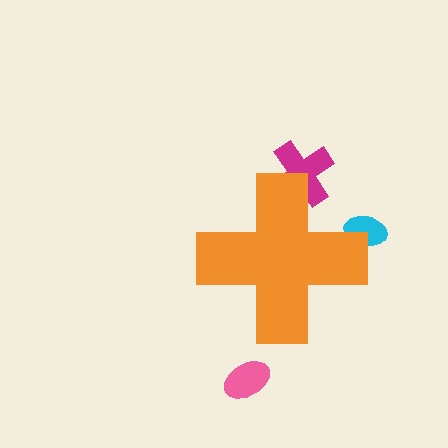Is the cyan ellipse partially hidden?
Yes, the cyan ellipse is partially hidden behind the orange cross.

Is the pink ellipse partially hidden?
No, the pink ellipse is fully visible.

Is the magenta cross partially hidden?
Yes, the magenta cross is partially hidden behind the orange cross.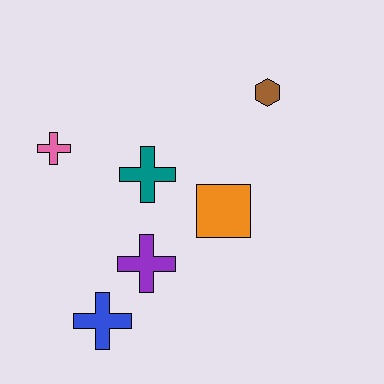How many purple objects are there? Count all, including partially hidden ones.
There is 1 purple object.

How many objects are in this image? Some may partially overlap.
There are 6 objects.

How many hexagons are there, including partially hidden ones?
There is 1 hexagon.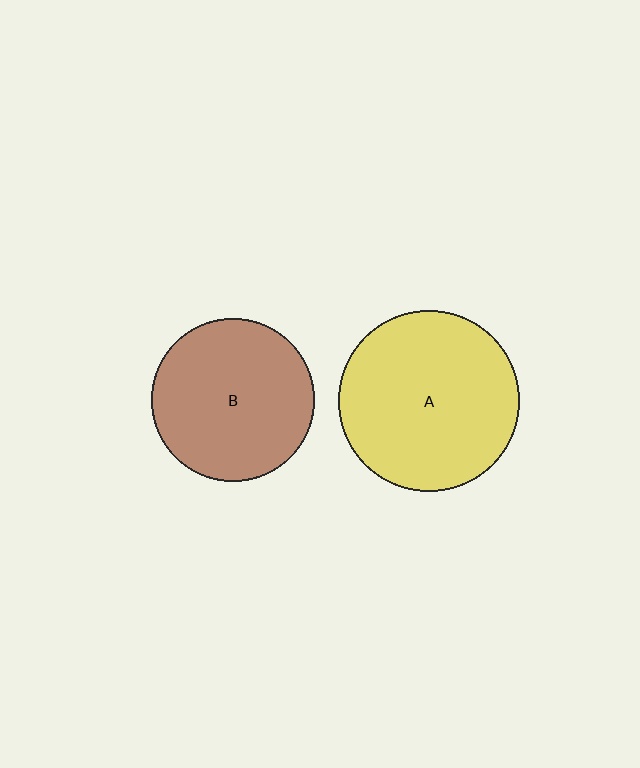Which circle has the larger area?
Circle A (yellow).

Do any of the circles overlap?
No, none of the circles overlap.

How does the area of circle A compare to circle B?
Approximately 1.2 times.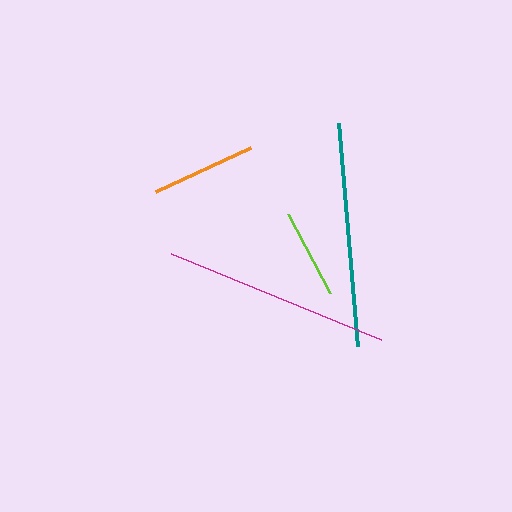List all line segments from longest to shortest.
From longest to shortest: magenta, teal, orange, lime.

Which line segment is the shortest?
The lime line is the shortest at approximately 90 pixels.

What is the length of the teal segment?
The teal segment is approximately 224 pixels long.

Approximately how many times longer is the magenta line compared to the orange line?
The magenta line is approximately 2.2 times the length of the orange line.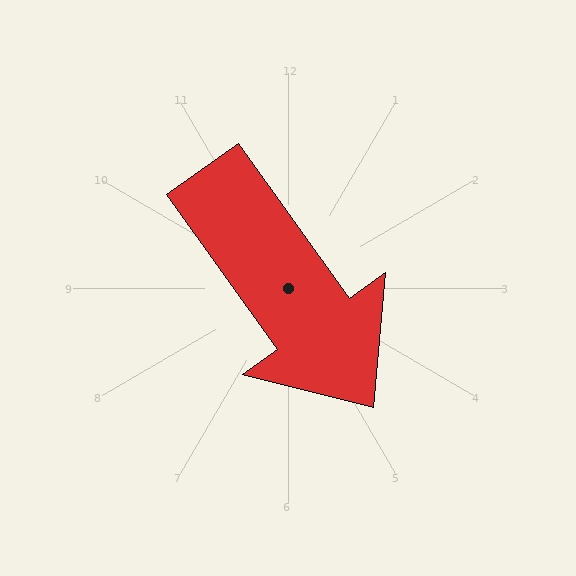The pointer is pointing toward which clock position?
Roughly 5 o'clock.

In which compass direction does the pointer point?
Southeast.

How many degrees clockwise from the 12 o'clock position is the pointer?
Approximately 144 degrees.